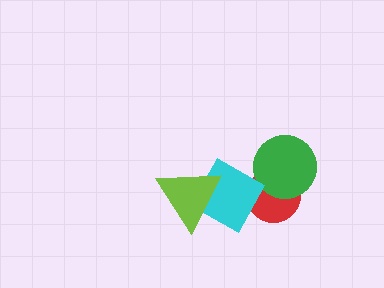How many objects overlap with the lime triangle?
1 object overlaps with the lime triangle.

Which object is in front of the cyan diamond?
The lime triangle is in front of the cyan diamond.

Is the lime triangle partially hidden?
No, no other shape covers it.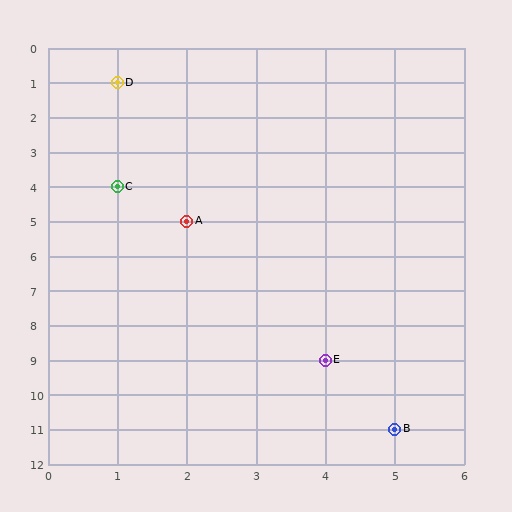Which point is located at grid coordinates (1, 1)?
Point D is at (1, 1).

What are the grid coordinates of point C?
Point C is at grid coordinates (1, 4).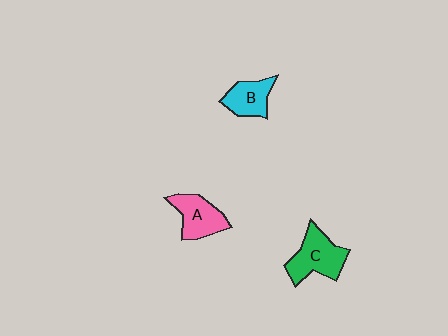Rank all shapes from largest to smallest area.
From largest to smallest: C (green), A (pink), B (cyan).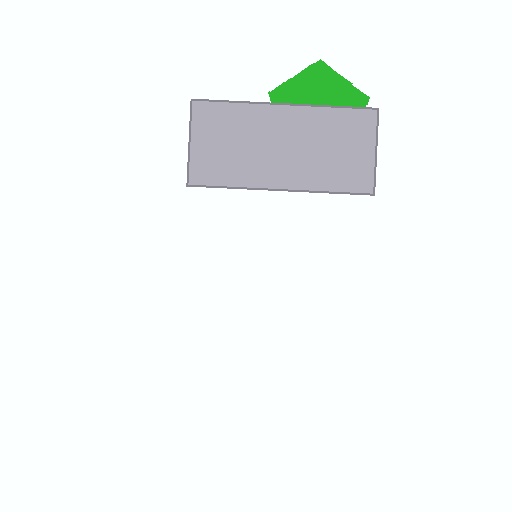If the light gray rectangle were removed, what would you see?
You would see the complete green pentagon.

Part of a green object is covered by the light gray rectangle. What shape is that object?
It is a pentagon.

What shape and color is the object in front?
The object in front is a light gray rectangle.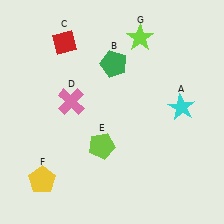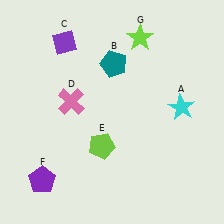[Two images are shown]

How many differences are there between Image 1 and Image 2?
There are 3 differences between the two images.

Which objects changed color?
B changed from green to teal. C changed from red to purple. F changed from yellow to purple.